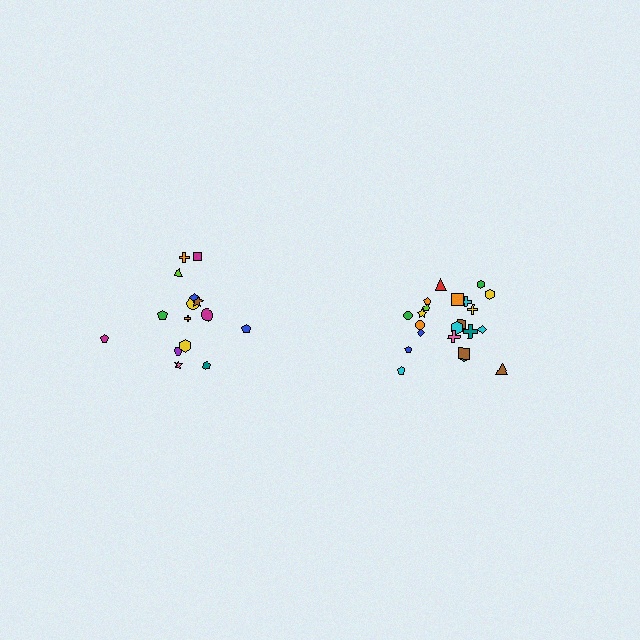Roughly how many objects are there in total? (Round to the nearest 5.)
Roughly 35 objects in total.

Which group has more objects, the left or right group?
The right group.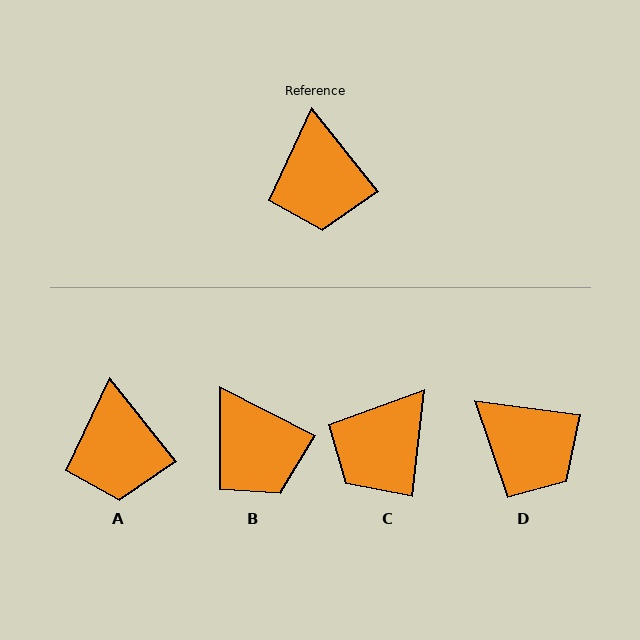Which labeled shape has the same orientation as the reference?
A.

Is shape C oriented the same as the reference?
No, it is off by about 45 degrees.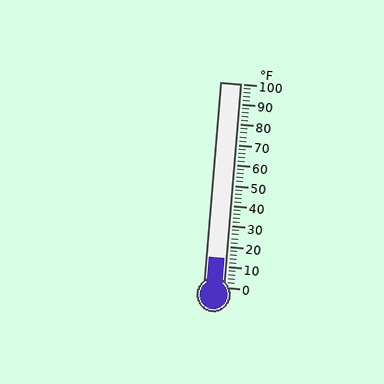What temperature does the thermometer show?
The thermometer shows approximately 14°F.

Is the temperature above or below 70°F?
The temperature is below 70°F.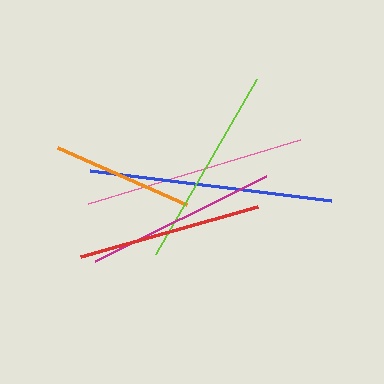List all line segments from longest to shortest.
From longest to shortest: blue, pink, lime, magenta, red, orange.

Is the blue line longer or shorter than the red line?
The blue line is longer than the red line.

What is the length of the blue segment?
The blue segment is approximately 243 pixels long.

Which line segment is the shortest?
The orange line is the shortest at approximately 141 pixels.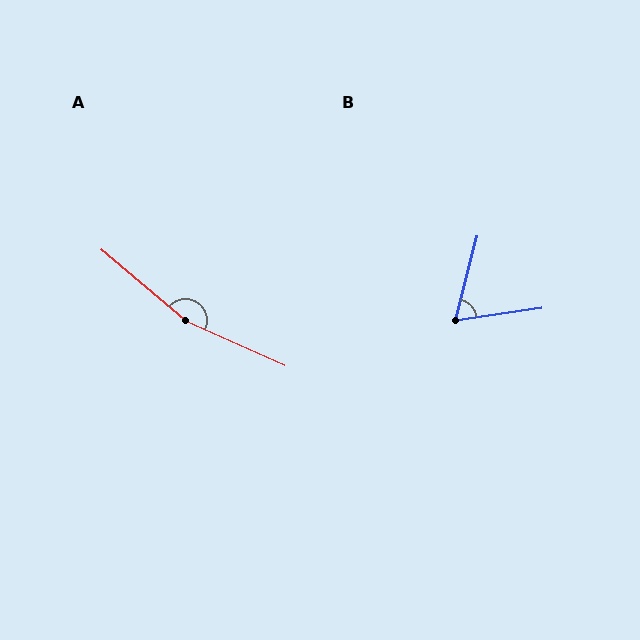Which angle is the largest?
A, at approximately 163 degrees.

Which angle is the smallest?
B, at approximately 67 degrees.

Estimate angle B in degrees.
Approximately 67 degrees.